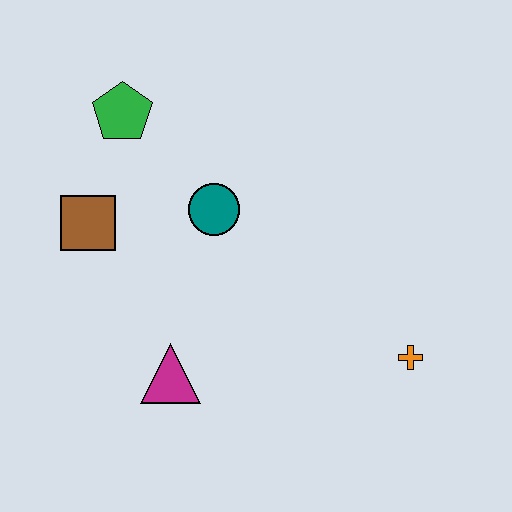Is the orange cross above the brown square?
No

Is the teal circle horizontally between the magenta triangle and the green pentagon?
No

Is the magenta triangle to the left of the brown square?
No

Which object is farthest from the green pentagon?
The orange cross is farthest from the green pentagon.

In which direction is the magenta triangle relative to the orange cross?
The magenta triangle is to the left of the orange cross.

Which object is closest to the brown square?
The green pentagon is closest to the brown square.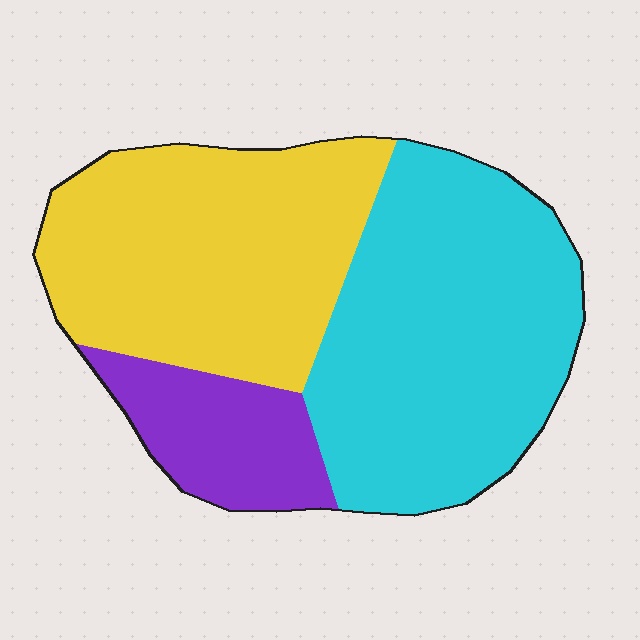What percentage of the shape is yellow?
Yellow takes up between a third and a half of the shape.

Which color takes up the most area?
Cyan, at roughly 45%.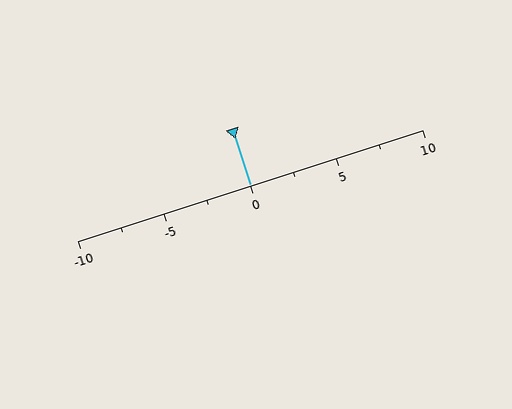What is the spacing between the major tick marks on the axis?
The major ticks are spaced 5 apart.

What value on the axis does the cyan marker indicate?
The marker indicates approximately 0.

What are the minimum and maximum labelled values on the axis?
The axis runs from -10 to 10.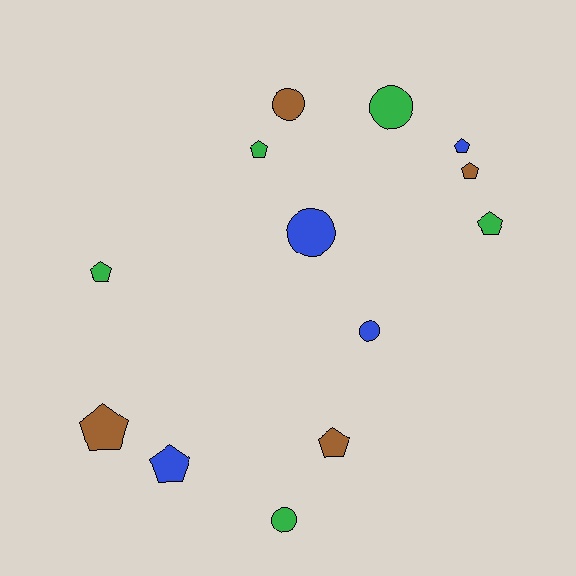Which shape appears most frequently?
Pentagon, with 8 objects.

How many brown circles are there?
There is 1 brown circle.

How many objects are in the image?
There are 13 objects.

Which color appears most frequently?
Green, with 5 objects.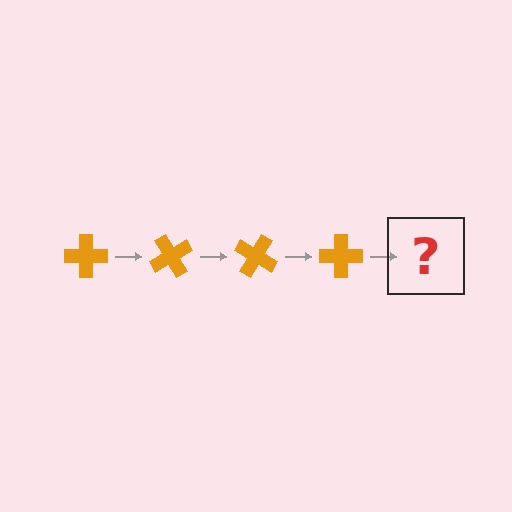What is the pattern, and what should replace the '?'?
The pattern is that the cross rotates 60 degrees each step. The '?' should be an orange cross rotated 240 degrees.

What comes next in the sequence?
The next element should be an orange cross rotated 240 degrees.